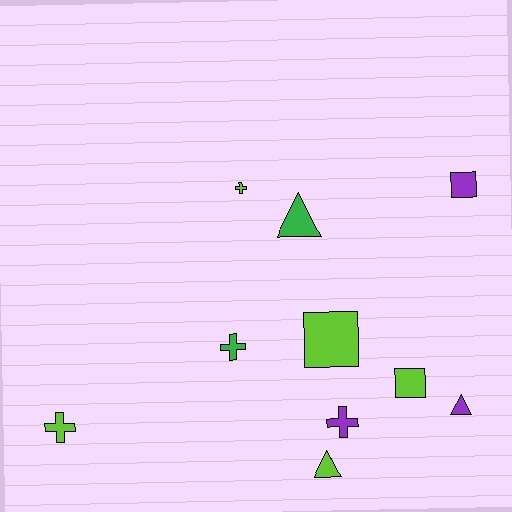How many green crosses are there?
There is 1 green cross.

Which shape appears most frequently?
Cross, with 4 objects.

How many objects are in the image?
There are 10 objects.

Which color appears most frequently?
Lime, with 5 objects.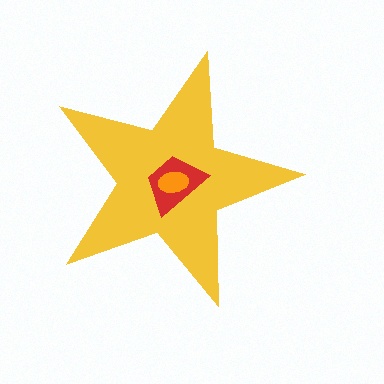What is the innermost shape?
The orange ellipse.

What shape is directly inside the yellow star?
The red trapezoid.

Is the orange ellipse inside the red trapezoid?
Yes.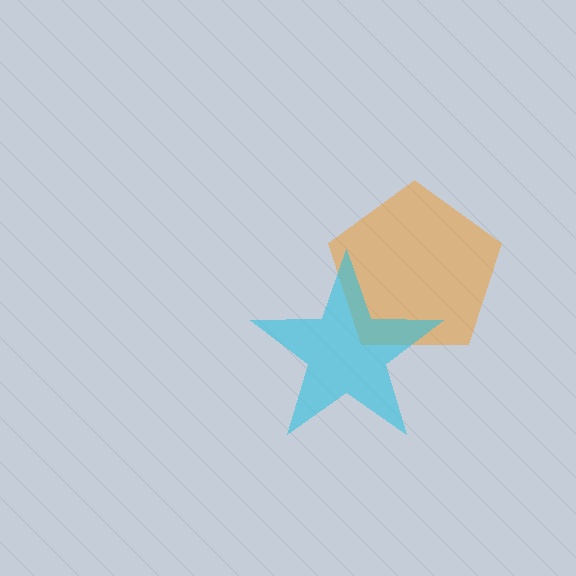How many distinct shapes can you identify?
There are 2 distinct shapes: an orange pentagon, a cyan star.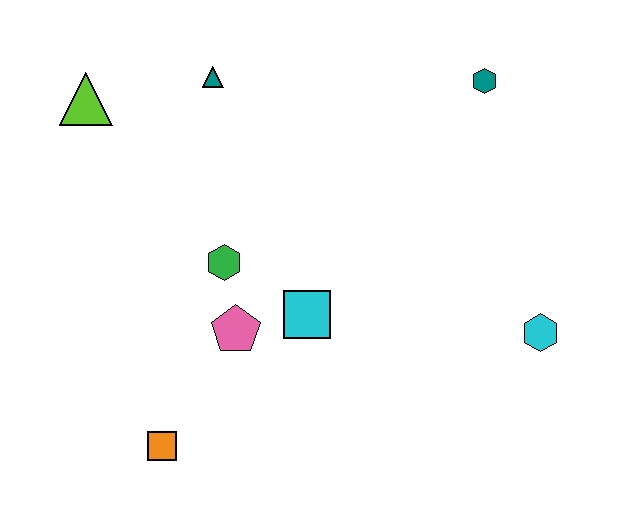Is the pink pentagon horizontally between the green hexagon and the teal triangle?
No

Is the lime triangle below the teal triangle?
Yes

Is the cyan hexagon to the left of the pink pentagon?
No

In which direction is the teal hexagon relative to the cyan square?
The teal hexagon is above the cyan square.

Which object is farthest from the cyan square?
The lime triangle is farthest from the cyan square.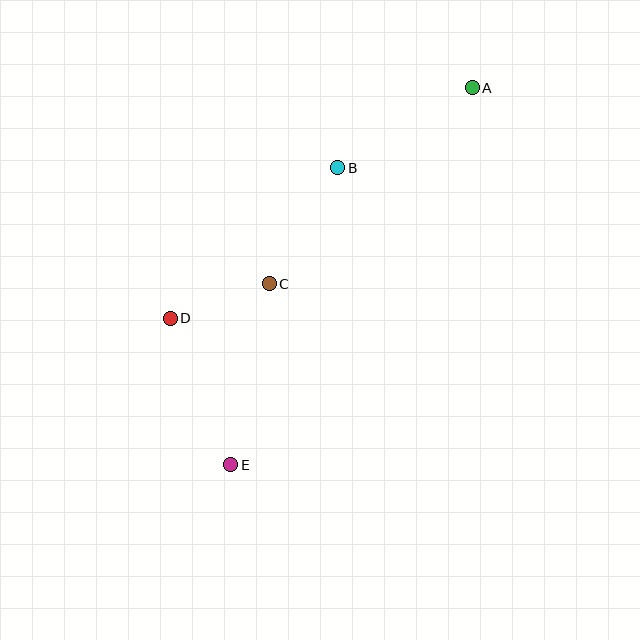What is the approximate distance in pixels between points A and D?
The distance between A and D is approximately 380 pixels.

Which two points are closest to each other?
Points C and D are closest to each other.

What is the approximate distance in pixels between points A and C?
The distance between A and C is approximately 282 pixels.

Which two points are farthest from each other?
Points A and E are farthest from each other.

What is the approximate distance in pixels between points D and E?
The distance between D and E is approximately 159 pixels.